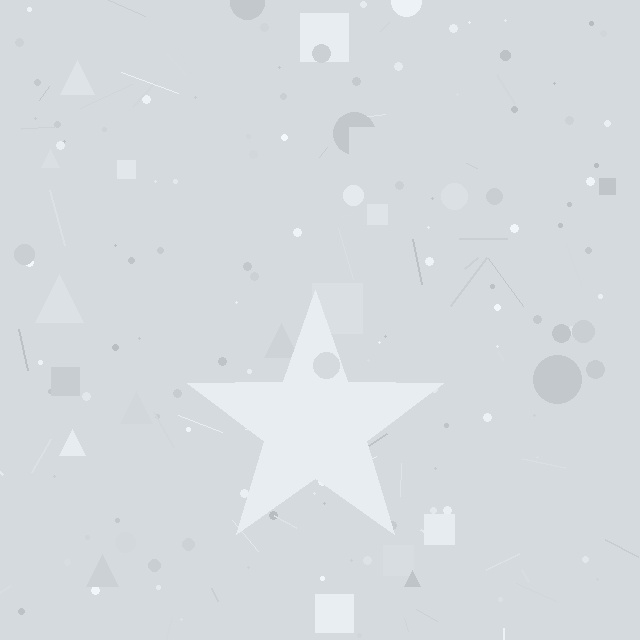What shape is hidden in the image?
A star is hidden in the image.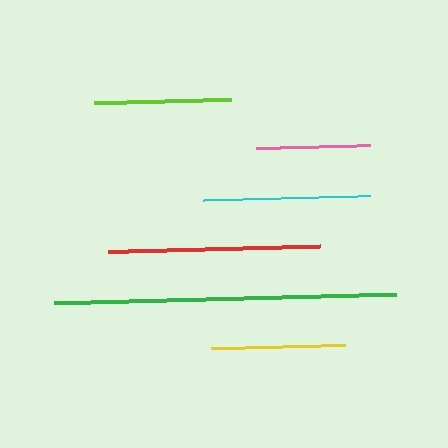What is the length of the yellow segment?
The yellow segment is approximately 134 pixels long.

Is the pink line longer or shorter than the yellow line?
The yellow line is longer than the pink line.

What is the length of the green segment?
The green segment is approximately 342 pixels long.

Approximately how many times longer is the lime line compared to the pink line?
The lime line is approximately 1.2 times the length of the pink line.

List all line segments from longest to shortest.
From longest to shortest: green, red, cyan, lime, yellow, pink.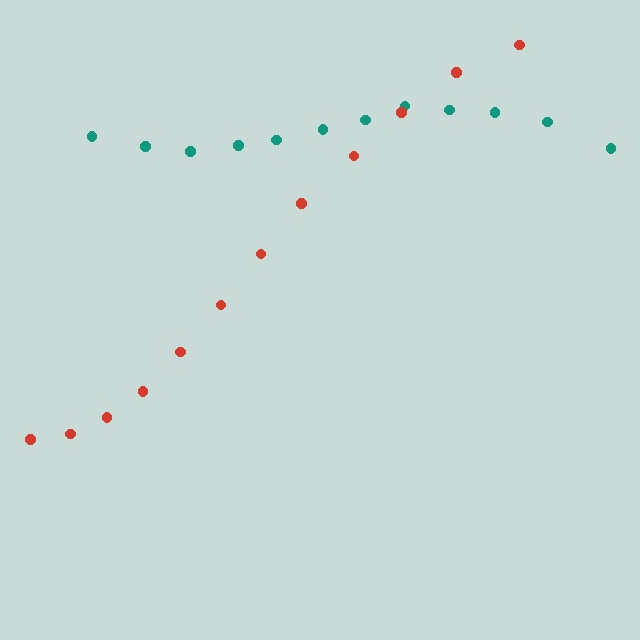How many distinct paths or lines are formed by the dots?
There are 2 distinct paths.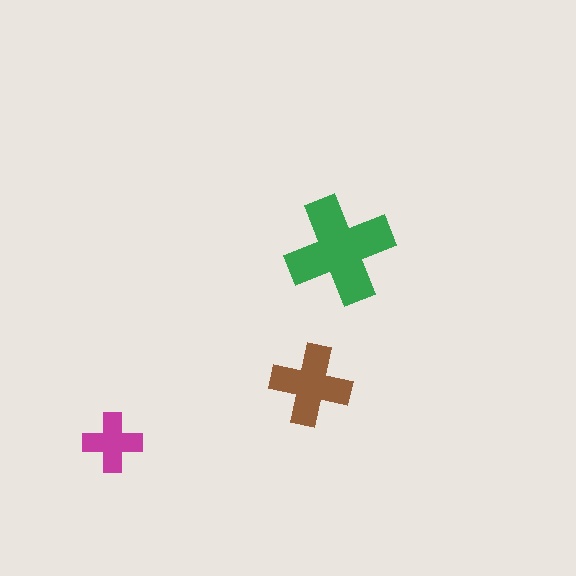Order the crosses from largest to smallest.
the green one, the brown one, the magenta one.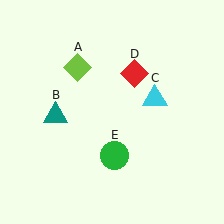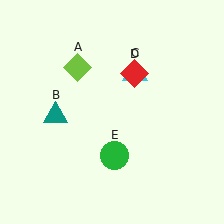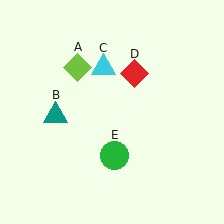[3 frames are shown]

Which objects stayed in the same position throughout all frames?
Lime diamond (object A) and teal triangle (object B) and red diamond (object D) and green circle (object E) remained stationary.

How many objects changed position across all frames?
1 object changed position: cyan triangle (object C).